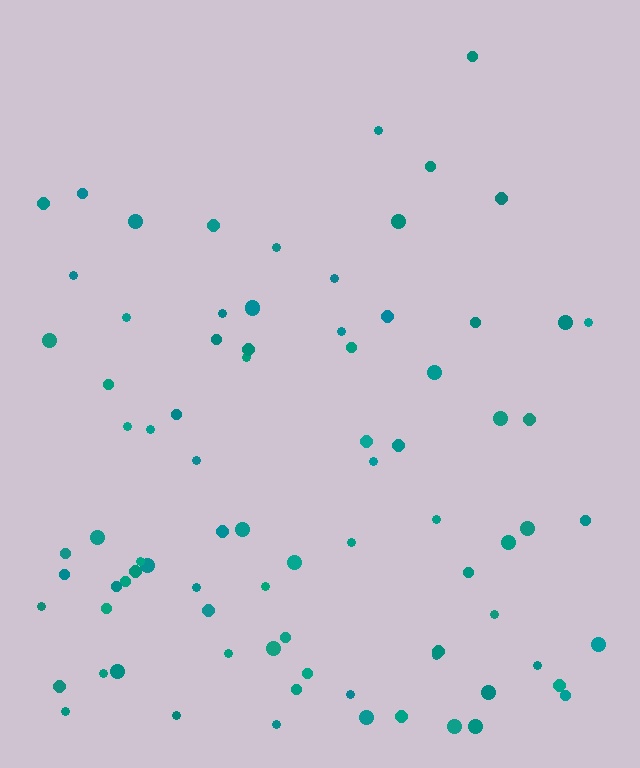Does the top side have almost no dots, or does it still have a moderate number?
Still a moderate number, just noticeably fewer than the bottom.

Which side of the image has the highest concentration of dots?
The bottom.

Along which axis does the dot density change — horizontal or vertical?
Vertical.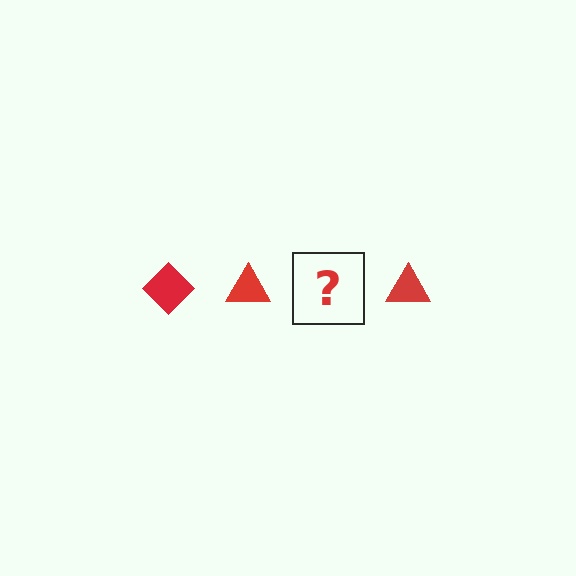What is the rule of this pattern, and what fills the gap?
The rule is that the pattern cycles through diamond, triangle shapes in red. The gap should be filled with a red diamond.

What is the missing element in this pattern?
The missing element is a red diamond.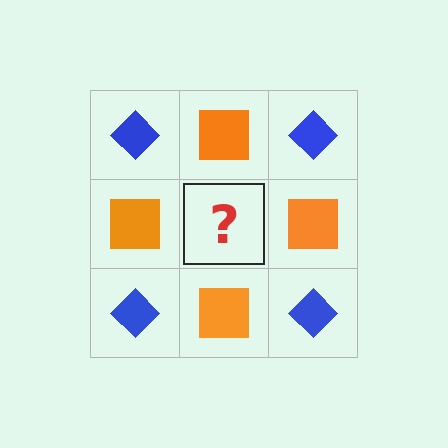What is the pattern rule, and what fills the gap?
The rule is that it alternates blue diamond and orange square in a checkerboard pattern. The gap should be filled with a blue diamond.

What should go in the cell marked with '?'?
The missing cell should contain a blue diamond.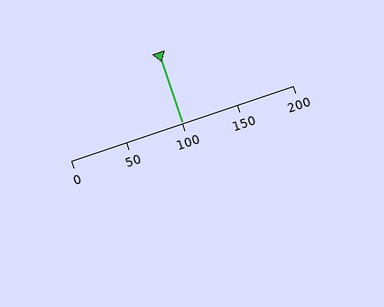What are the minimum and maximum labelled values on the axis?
The axis runs from 0 to 200.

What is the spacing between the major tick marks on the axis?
The major ticks are spaced 50 apart.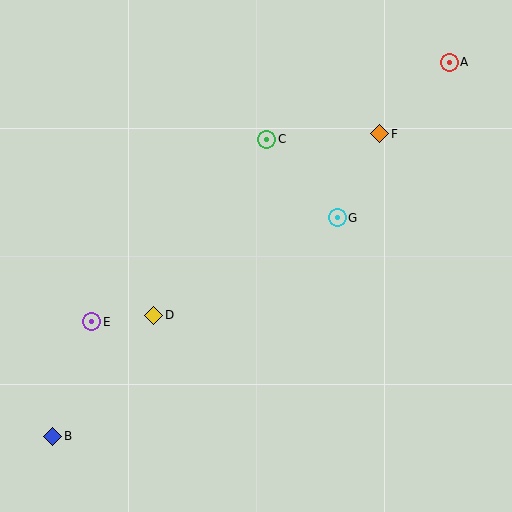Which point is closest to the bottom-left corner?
Point B is closest to the bottom-left corner.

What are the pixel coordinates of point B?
Point B is at (53, 436).